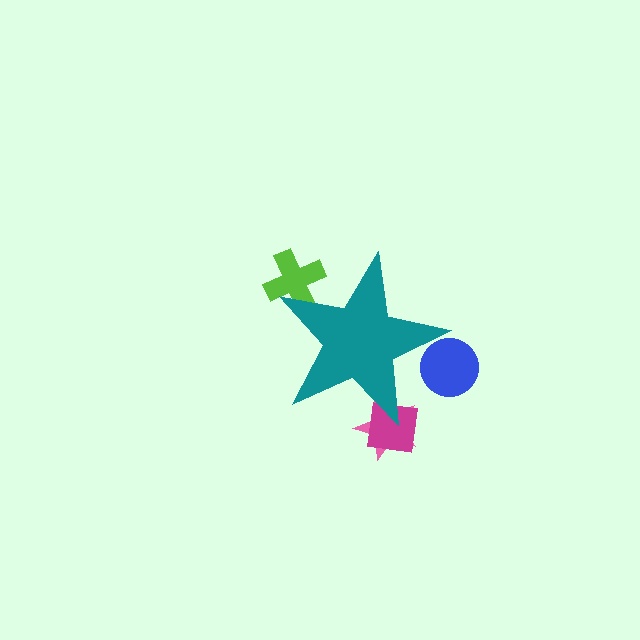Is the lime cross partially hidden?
Yes, the lime cross is partially hidden behind the teal star.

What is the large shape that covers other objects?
A teal star.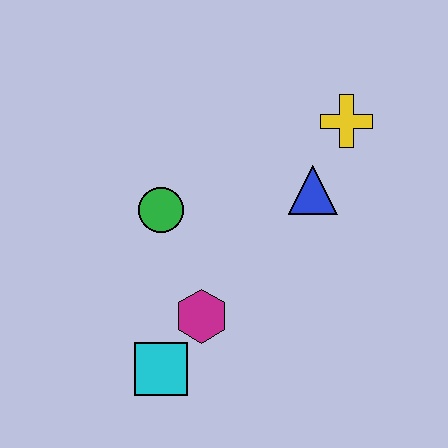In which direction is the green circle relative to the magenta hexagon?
The green circle is above the magenta hexagon.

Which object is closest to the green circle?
The magenta hexagon is closest to the green circle.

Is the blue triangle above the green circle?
Yes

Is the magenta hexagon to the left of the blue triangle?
Yes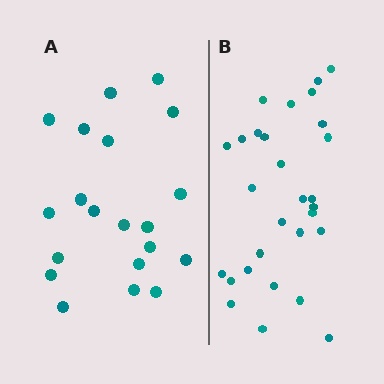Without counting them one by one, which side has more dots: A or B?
Region B (the right region) has more dots.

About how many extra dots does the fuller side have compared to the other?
Region B has roughly 8 or so more dots than region A.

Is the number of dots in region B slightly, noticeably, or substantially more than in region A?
Region B has substantially more. The ratio is roughly 1.4 to 1.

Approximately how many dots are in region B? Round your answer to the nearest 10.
About 30 dots. (The exact count is 29, which rounds to 30.)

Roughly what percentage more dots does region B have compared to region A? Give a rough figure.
About 45% more.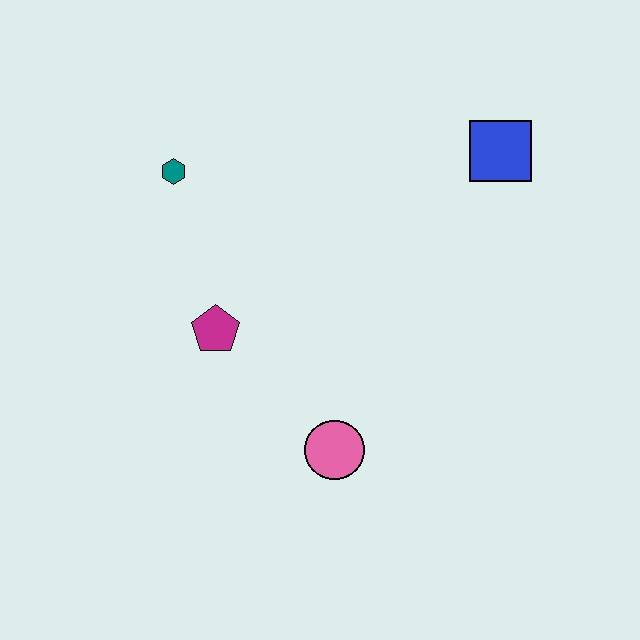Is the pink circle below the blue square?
Yes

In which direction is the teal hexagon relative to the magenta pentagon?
The teal hexagon is above the magenta pentagon.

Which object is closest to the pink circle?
The magenta pentagon is closest to the pink circle.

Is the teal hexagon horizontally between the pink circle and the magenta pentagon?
No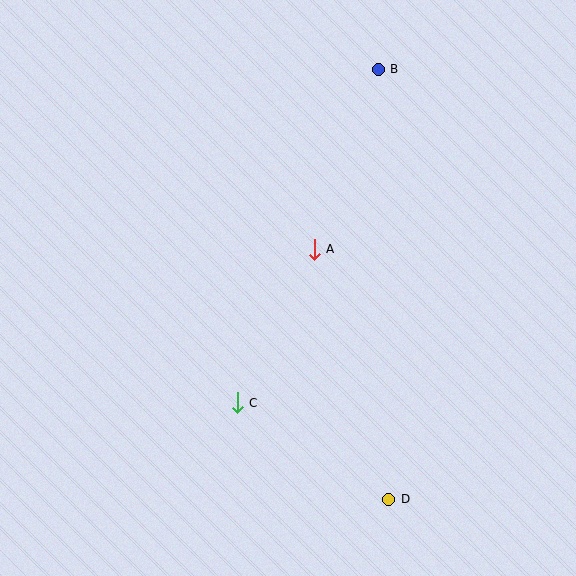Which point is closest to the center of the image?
Point A at (314, 249) is closest to the center.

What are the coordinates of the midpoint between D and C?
The midpoint between D and C is at (313, 451).